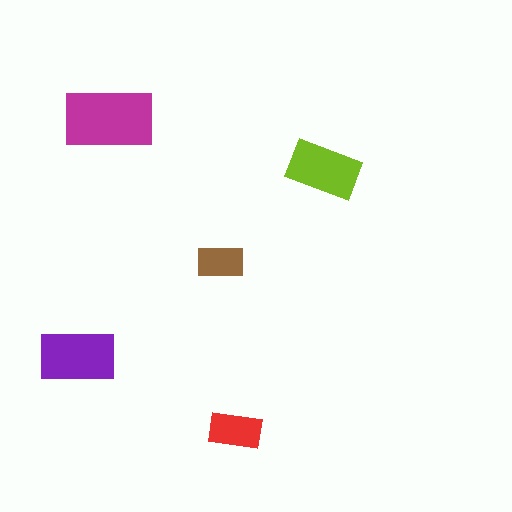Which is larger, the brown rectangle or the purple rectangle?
The purple one.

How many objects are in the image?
There are 5 objects in the image.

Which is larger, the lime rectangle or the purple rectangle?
The purple one.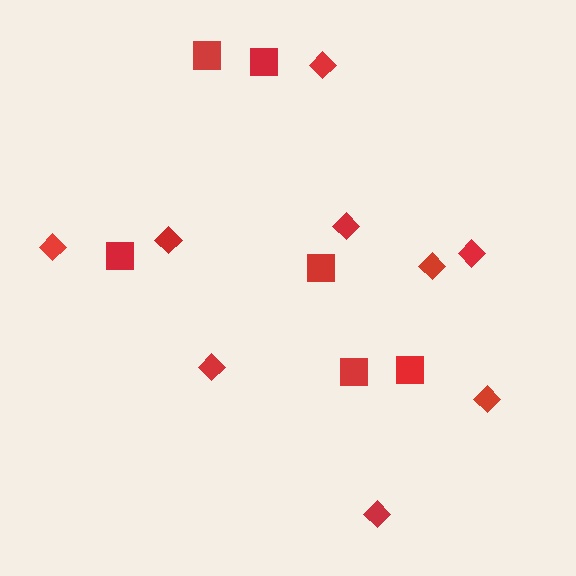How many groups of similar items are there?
There are 2 groups: one group of squares (6) and one group of diamonds (9).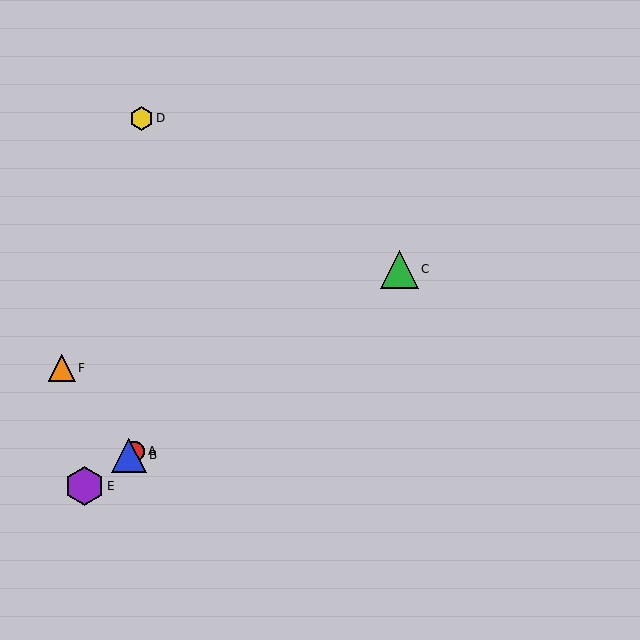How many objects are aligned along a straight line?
4 objects (A, B, C, E) are aligned along a straight line.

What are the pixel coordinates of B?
Object B is at (129, 455).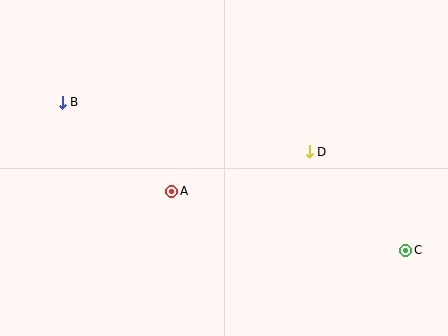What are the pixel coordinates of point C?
Point C is at (406, 250).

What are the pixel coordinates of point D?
Point D is at (309, 152).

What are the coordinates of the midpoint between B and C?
The midpoint between B and C is at (234, 176).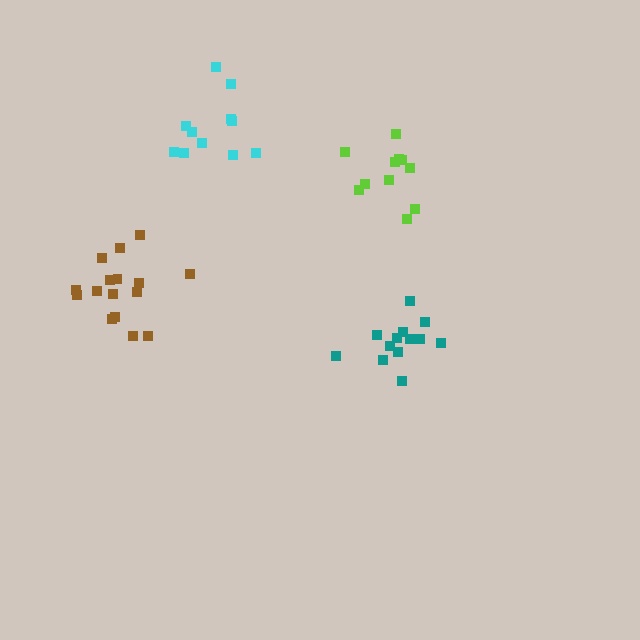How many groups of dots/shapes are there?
There are 4 groups.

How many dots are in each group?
Group 1: 13 dots, Group 2: 11 dots, Group 3: 16 dots, Group 4: 11 dots (51 total).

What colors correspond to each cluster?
The clusters are colored: teal, cyan, brown, lime.